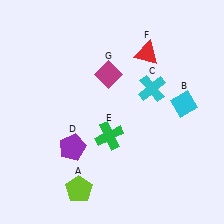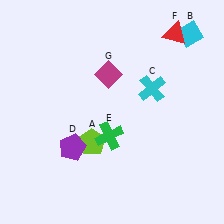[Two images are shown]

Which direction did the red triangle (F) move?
The red triangle (F) moved right.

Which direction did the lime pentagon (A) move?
The lime pentagon (A) moved up.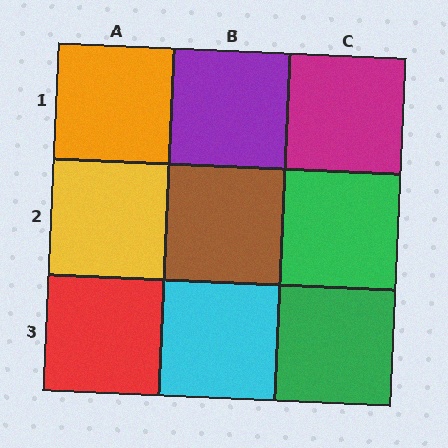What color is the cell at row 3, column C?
Green.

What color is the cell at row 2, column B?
Brown.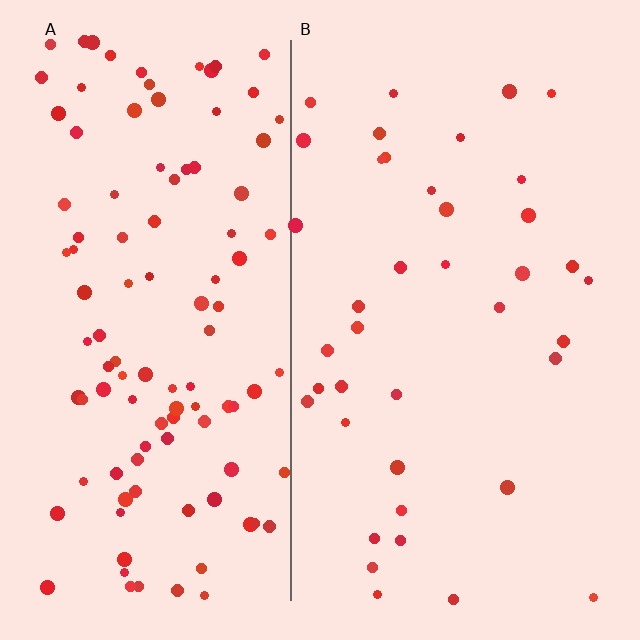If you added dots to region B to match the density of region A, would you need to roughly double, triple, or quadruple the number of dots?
Approximately triple.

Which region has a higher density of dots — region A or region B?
A (the left).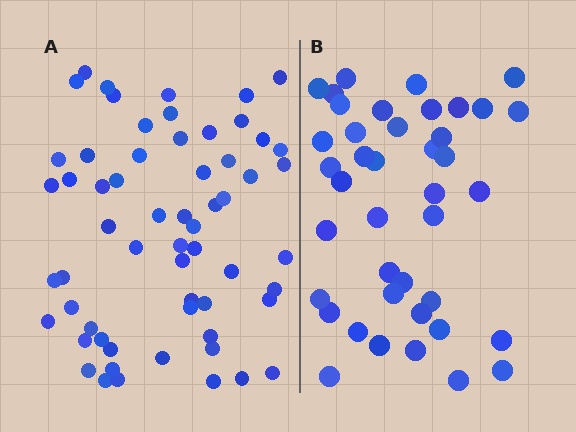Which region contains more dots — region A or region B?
Region A (the left region) has more dots.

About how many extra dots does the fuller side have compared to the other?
Region A has approximately 20 more dots than region B.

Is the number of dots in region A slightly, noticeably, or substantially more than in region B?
Region A has substantially more. The ratio is roughly 1.5 to 1.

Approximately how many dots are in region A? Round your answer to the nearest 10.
About 60 dots.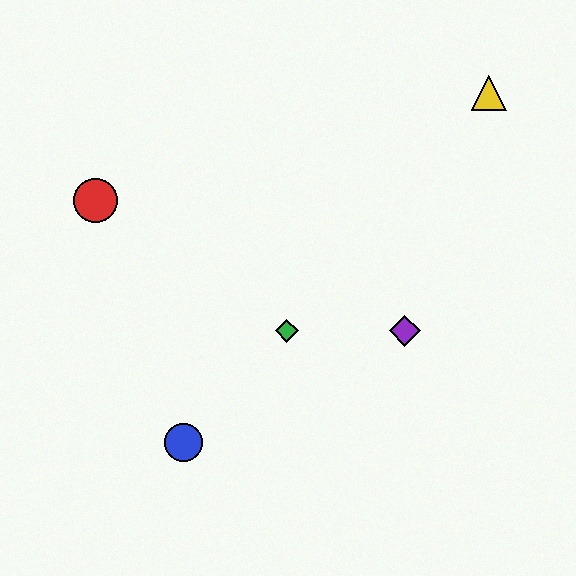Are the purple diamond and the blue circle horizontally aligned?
No, the purple diamond is at y≈331 and the blue circle is at y≈442.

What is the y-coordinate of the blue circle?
The blue circle is at y≈442.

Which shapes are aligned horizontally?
The green diamond, the purple diamond are aligned horizontally.